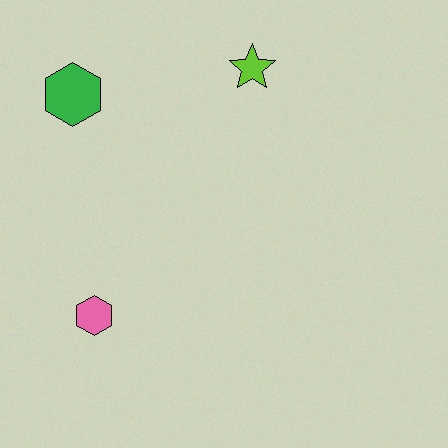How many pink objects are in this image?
There is 1 pink object.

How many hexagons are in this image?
There are 2 hexagons.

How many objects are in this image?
There are 3 objects.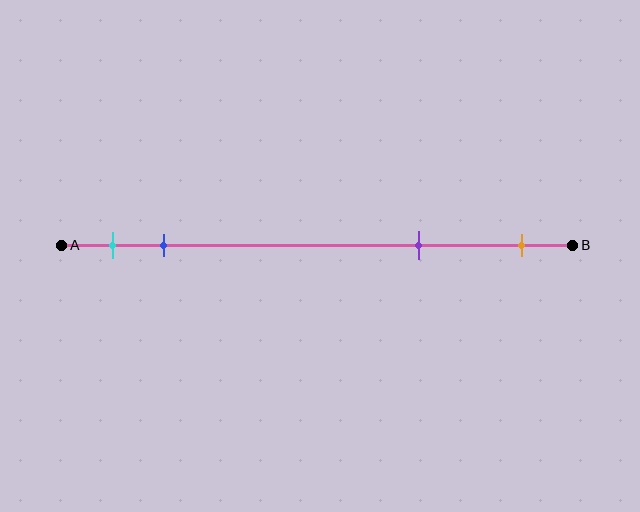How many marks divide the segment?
There are 4 marks dividing the segment.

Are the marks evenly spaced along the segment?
No, the marks are not evenly spaced.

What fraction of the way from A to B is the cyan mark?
The cyan mark is approximately 10% (0.1) of the way from A to B.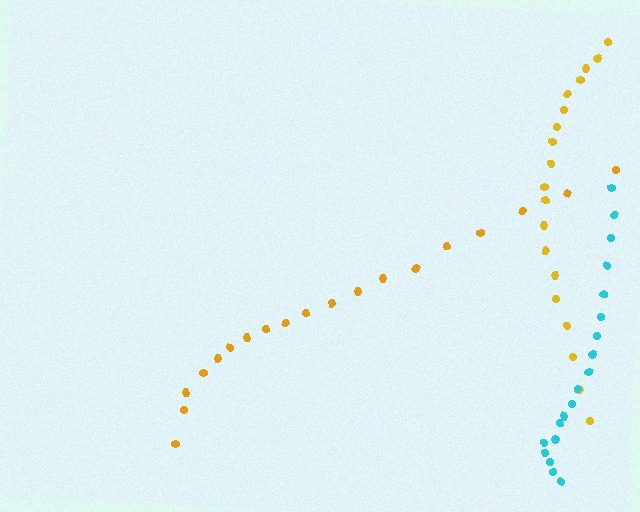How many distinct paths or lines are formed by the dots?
There are 3 distinct paths.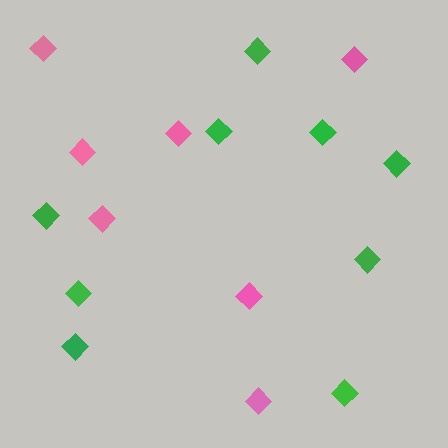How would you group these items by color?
There are 2 groups: one group of green diamonds (9) and one group of pink diamonds (7).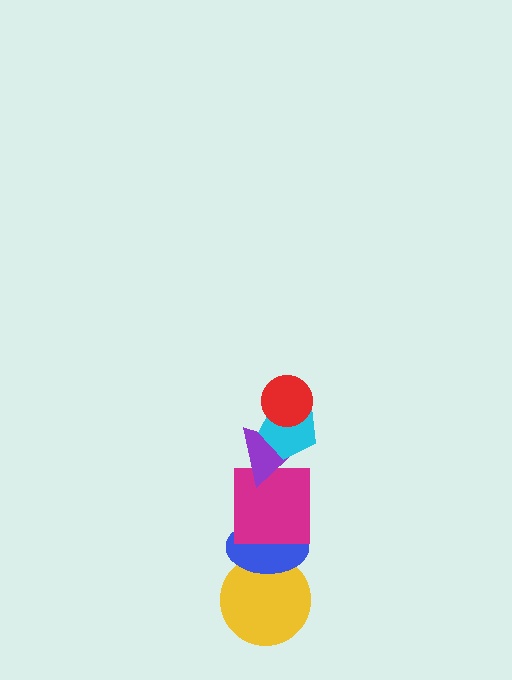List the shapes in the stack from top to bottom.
From top to bottom: the red circle, the cyan pentagon, the purple triangle, the magenta square, the blue ellipse, the yellow circle.